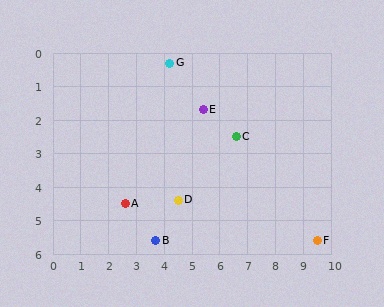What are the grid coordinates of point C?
Point C is at approximately (6.6, 2.5).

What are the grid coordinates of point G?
Point G is at approximately (4.2, 0.3).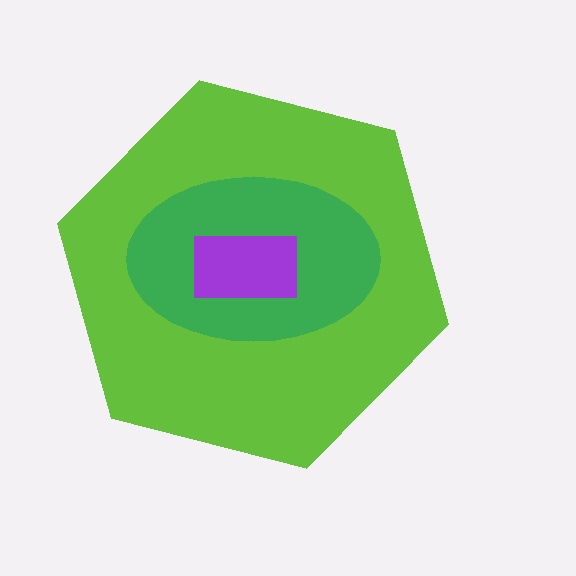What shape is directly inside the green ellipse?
The purple rectangle.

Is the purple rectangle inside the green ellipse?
Yes.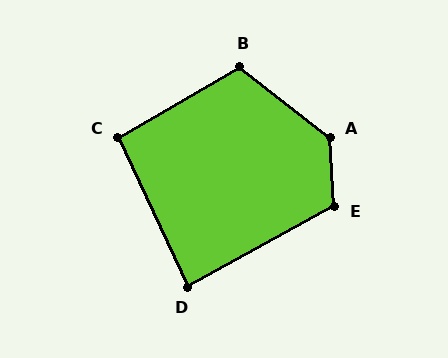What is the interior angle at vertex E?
Approximately 115 degrees (obtuse).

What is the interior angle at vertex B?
Approximately 111 degrees (obtuse).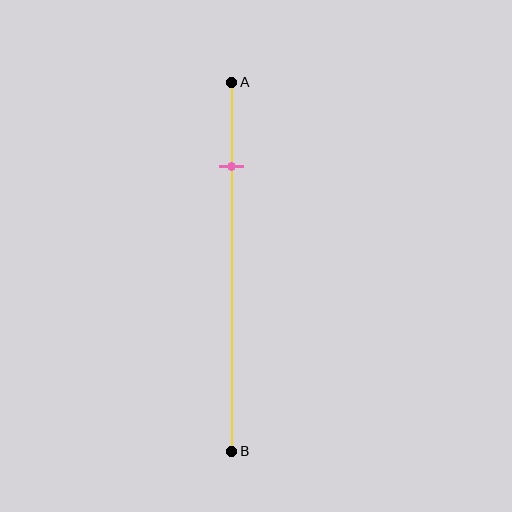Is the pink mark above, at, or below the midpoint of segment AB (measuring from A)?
The pink mark is above the midpoint of segment AB.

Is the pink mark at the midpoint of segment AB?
No, the mark is at about 25% from A, not at the 50% midpoint.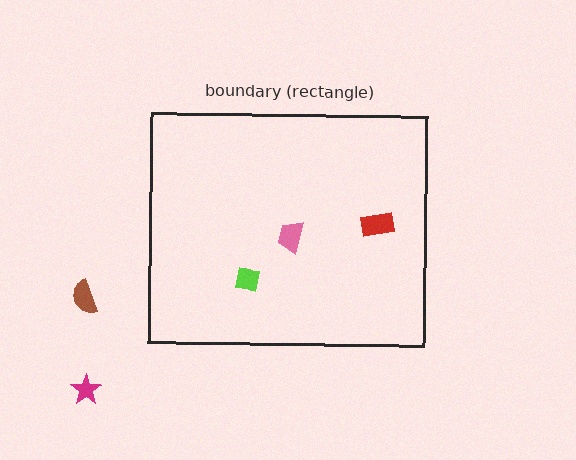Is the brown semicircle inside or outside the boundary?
Outside.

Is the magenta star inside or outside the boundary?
Outside.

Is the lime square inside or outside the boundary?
Inside.